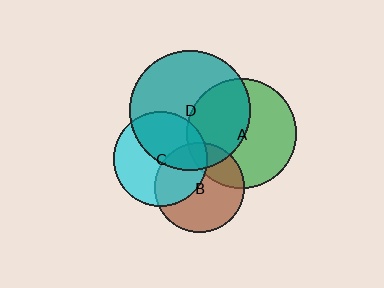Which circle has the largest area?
Circle D (teal).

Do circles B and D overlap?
Yes.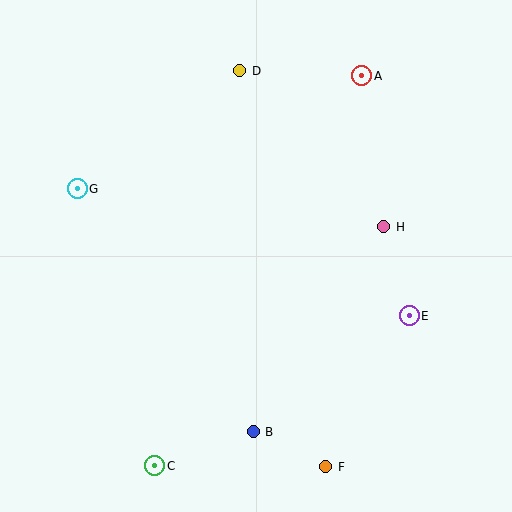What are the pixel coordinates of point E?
Point E is at (409, 316).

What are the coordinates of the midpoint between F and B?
The midpoint between F and B is at (289, 449).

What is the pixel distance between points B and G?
The distance between B and G is 300 pixels.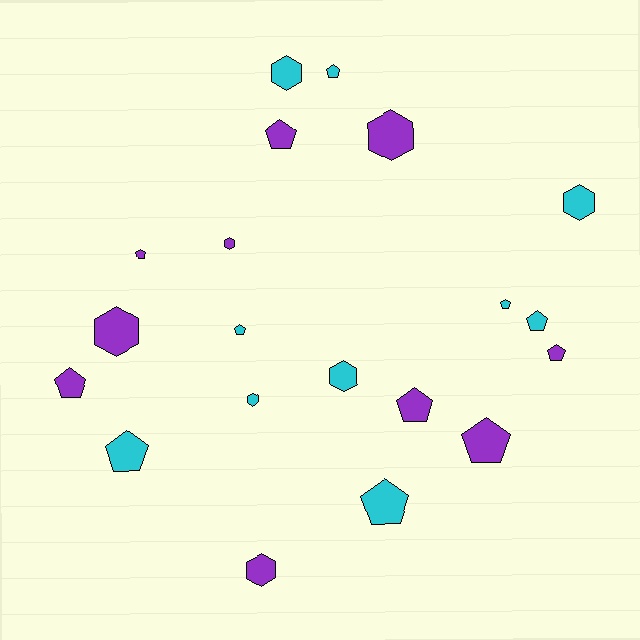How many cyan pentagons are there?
There are 6 cyan pentagons.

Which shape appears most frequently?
Pentagon, with 12 objects.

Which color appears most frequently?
Cyan, with 10 objects.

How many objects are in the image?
There are 20 objects.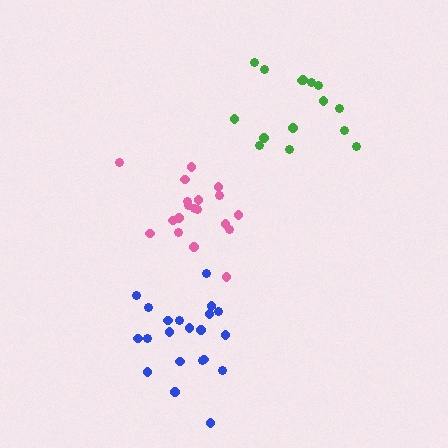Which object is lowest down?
The blue cluster is bottommost.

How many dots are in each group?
Group 1: 19 dots, Group 2: 15 dots, Group 3: 21 dots (55 total).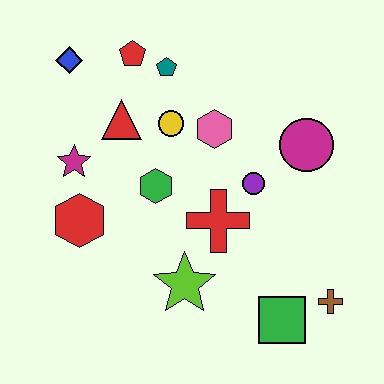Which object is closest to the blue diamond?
The red pentagon is closest to the blue diamond.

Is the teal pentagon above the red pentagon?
No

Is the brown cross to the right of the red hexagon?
Yes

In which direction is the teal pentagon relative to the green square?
The teal pentagon is above the green square.